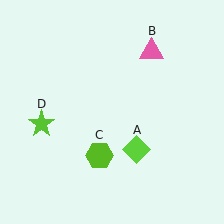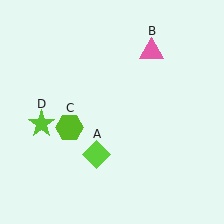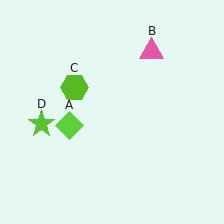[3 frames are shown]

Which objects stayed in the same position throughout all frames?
Pink triangle (object B) and lime star (object D) remained stationary.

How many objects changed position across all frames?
2 objects changed position: lime diamond (object A), lime hexagon (object C).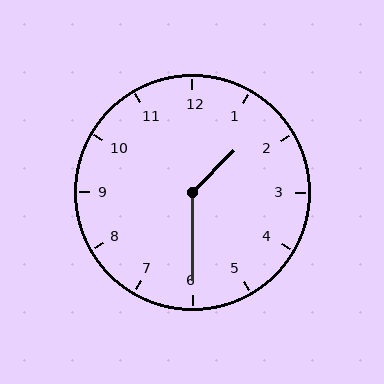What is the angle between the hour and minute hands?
Approximately 135 degrees.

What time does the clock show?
1:30.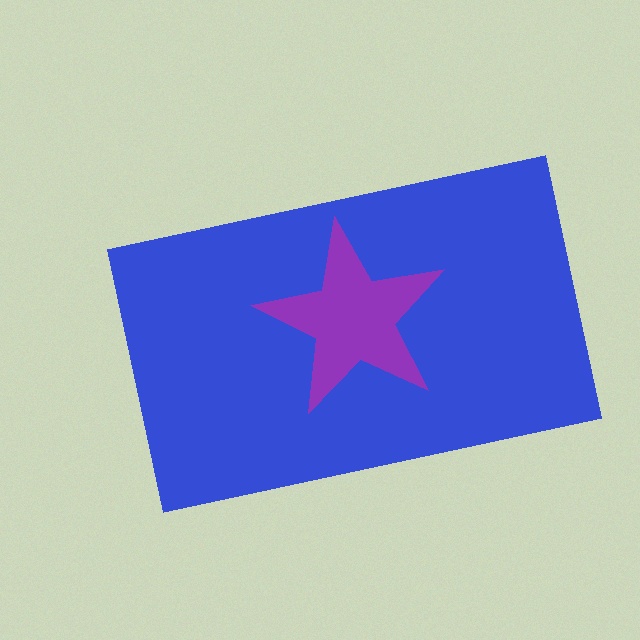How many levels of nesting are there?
2.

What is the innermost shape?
The purple star.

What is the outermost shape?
The blue rectangle.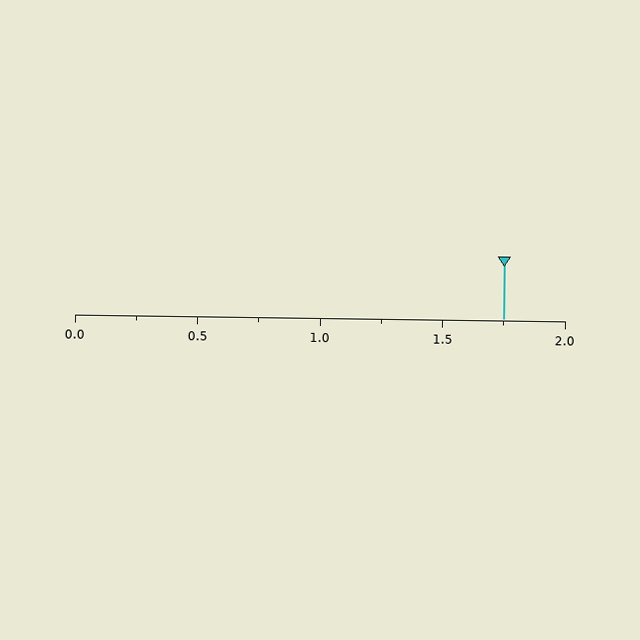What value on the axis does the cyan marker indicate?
The marker indicates approximately 1.75.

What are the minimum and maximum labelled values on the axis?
The axis runs from 0.0 to 2.0.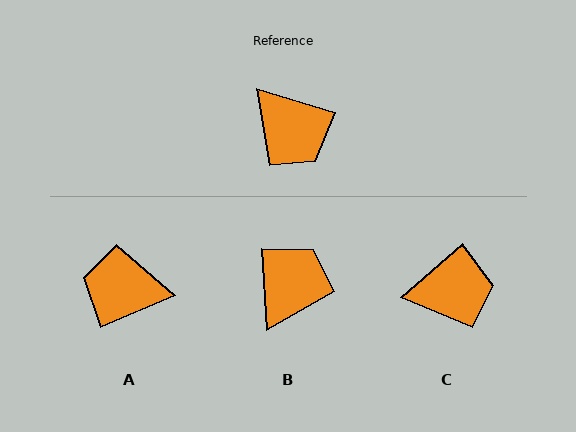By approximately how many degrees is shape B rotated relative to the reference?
Approximately 111 degrees counter-clockwise.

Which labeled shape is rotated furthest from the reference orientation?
A, about 140 degrees away.